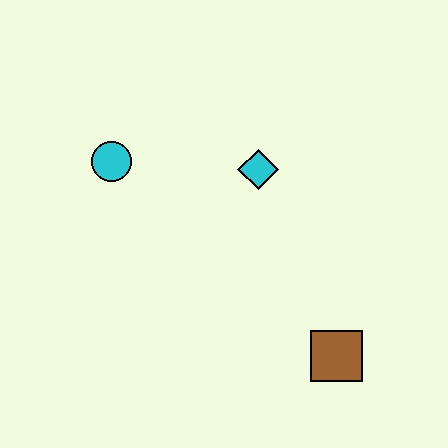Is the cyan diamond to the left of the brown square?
Yes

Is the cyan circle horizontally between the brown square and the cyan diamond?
No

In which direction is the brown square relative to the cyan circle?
The brown square is to the right of the cyan circle.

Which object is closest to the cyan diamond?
The cyan circle is closest to the cyan diamond.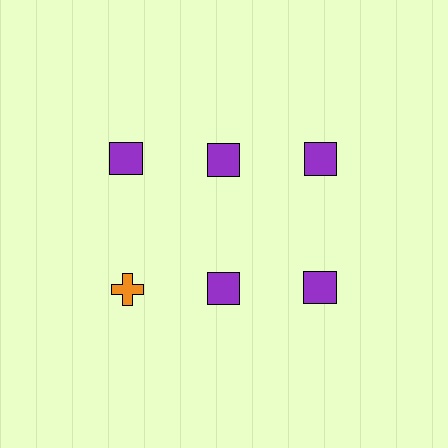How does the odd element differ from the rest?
It differs in both color (orange instead of purple) and shape (cross instead of square).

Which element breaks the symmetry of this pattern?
The orange cross in the second row, leftmost column breaks the symmetry. All other shapes are purple squares.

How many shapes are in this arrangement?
There are 6 shapes arranged in a grid pattern.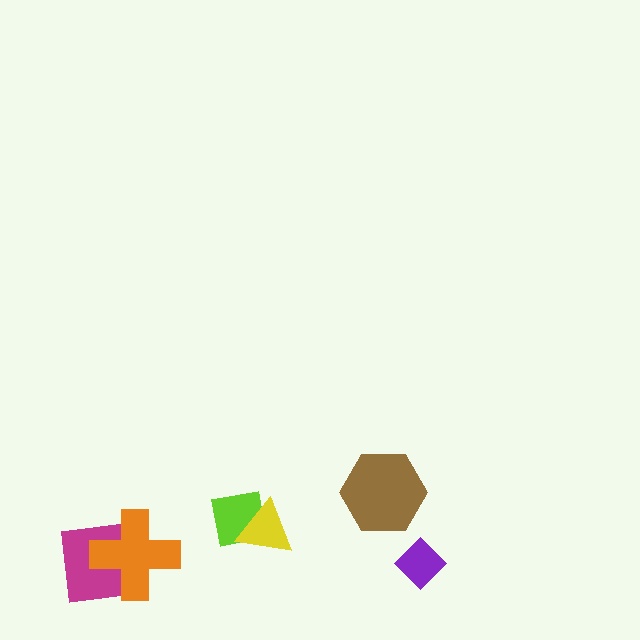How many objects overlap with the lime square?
1 object overlaps with the lime square.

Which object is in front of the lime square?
The yellow triangle is in front of the lime square.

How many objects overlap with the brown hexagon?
0 objects overlap with the brown hexagon.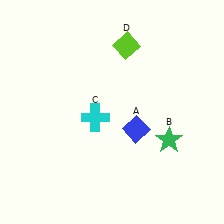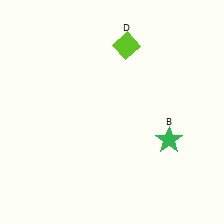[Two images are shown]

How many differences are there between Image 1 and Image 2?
There are 2 differences between the two images.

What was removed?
The cyan cross (C), the blue diamond (A) were removed in Image 2.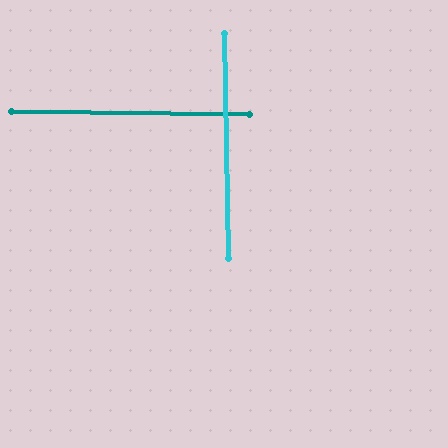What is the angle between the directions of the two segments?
Approximately 88 degrees.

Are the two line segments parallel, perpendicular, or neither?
Perpendicular — they meet at approximately 88°.